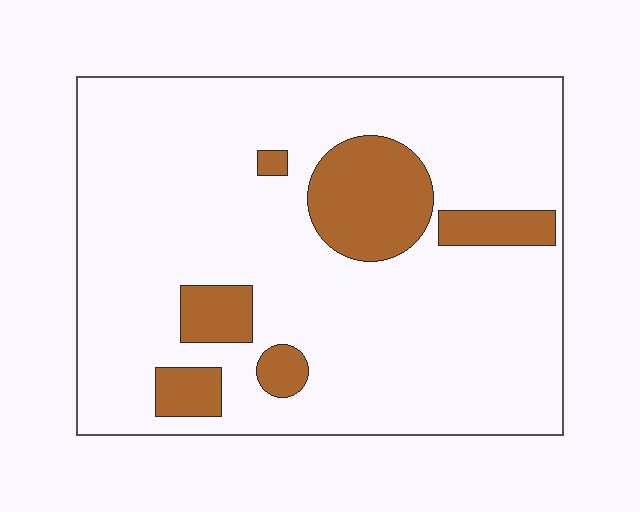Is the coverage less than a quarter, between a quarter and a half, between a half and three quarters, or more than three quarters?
Less than a quarter.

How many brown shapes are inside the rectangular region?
6.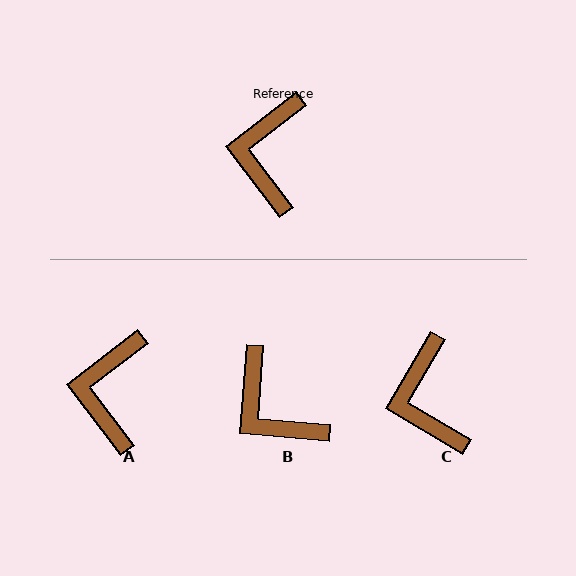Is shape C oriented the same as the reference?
No, it is off by about 22 degrees.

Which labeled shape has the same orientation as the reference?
A.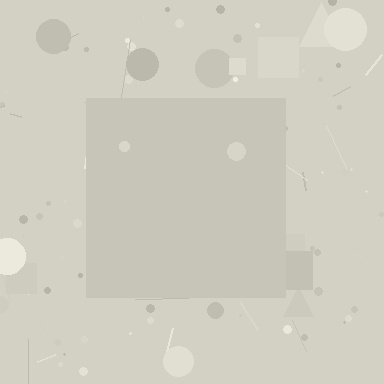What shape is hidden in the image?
A square is hidden in the image.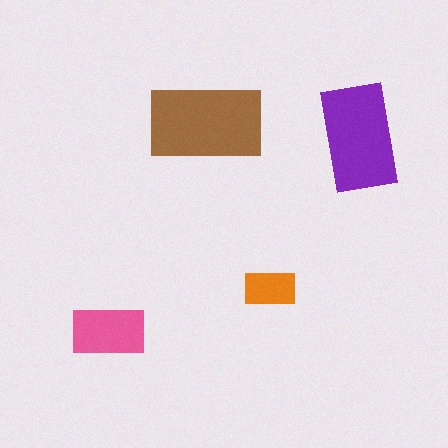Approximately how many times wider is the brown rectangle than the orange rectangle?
About 2 times wider.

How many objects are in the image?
There are 4 objects in the image.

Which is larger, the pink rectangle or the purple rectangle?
The purple one.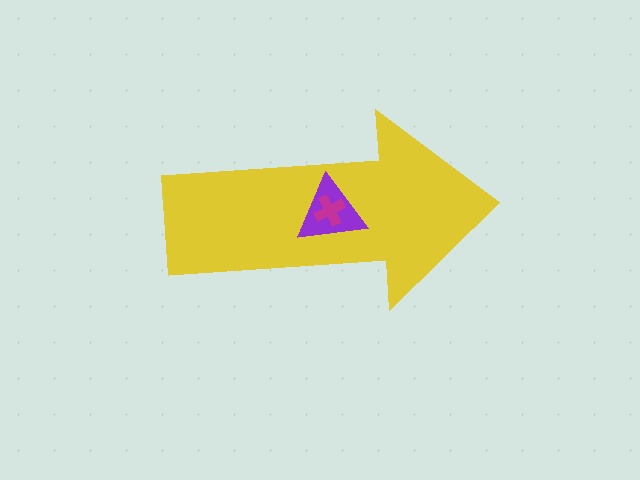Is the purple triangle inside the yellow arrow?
Yes.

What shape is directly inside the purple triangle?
The magenta cross.